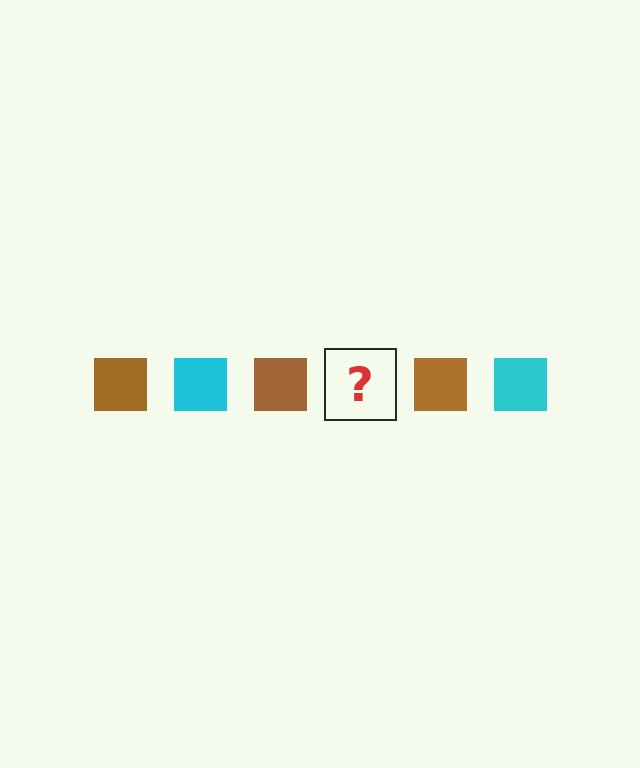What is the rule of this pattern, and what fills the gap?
The rule is that the pattern cycles through brown, cyan squares. The gap should be filled with a cyan square.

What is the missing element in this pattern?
The missing element is a cyan square.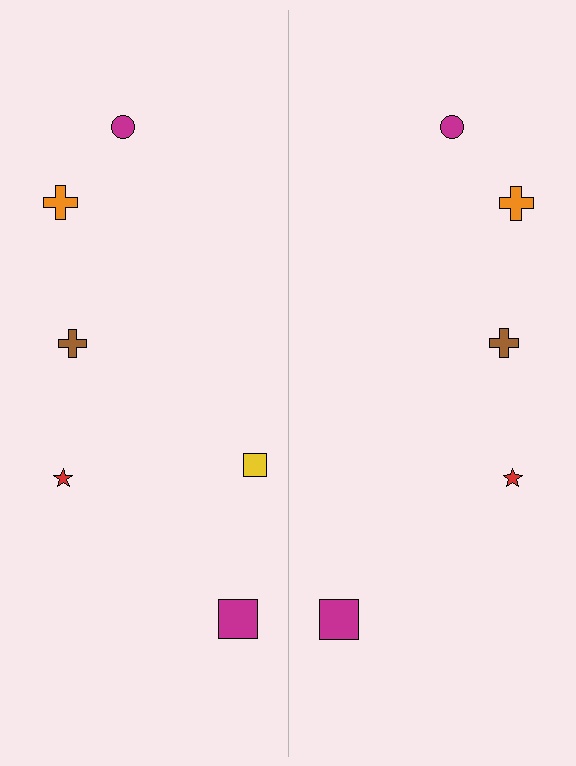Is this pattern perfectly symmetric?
No, the pattern is not perfectly symmetric. A yellow square is missing from the right side.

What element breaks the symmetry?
A yellow square is missing from the right side.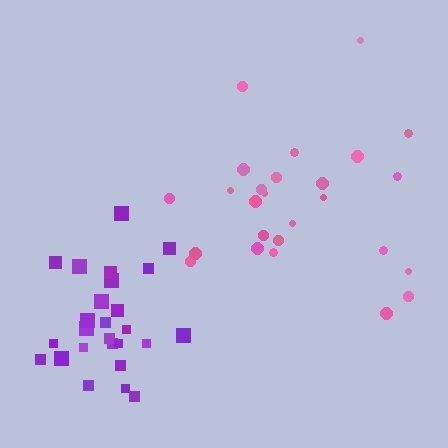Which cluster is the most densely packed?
Purple.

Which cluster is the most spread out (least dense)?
Pink.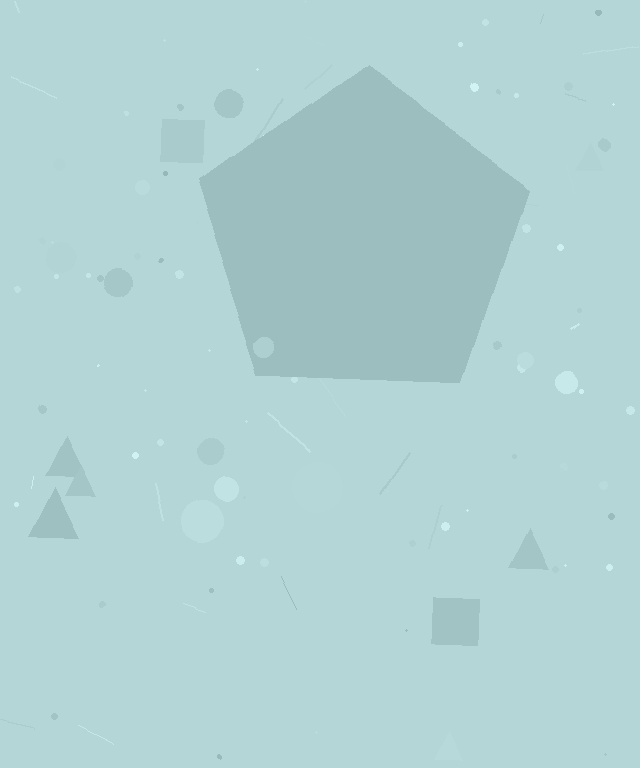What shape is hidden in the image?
A pentagon is hidden in the image.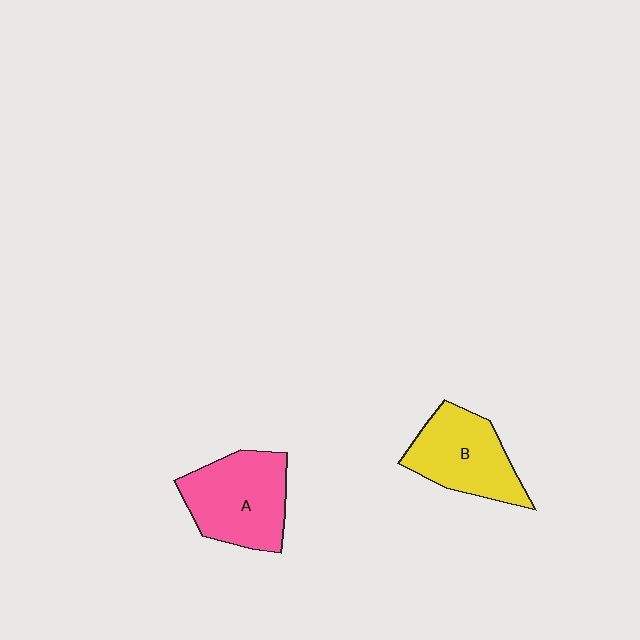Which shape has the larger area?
Shape A (pink).